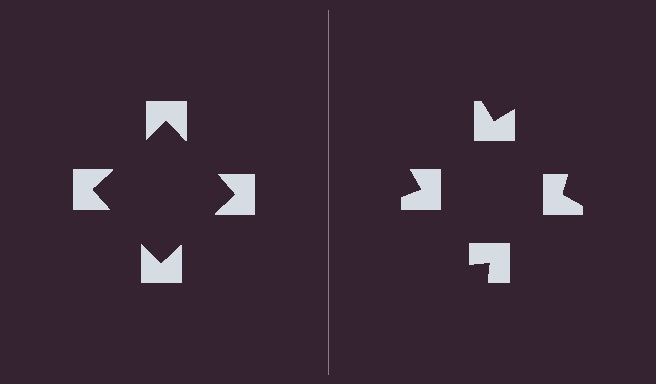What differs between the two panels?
The notched squares are positioned identically on both sides; only the wedge orientations differ. On the left they align to a square; on the right they are misaligned.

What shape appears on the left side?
An illusory square.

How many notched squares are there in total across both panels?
8 — 4 on each side.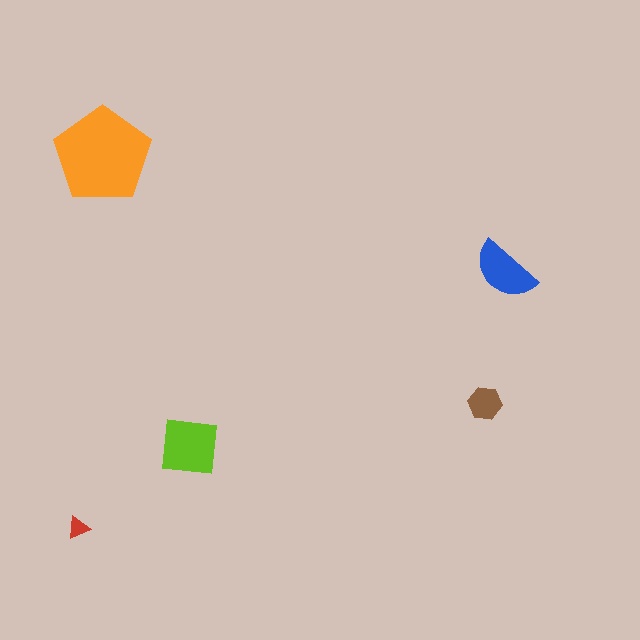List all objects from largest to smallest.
The orange pentagon, the lime square, the blue semicircle, the brown hexagon, the red triangle.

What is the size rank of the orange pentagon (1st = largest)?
1st.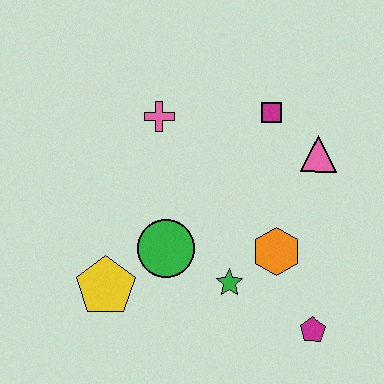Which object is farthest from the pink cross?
The magenta pentagon is farthest from the pink cross.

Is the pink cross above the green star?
Yes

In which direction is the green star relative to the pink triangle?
The green star is below the pink triangle.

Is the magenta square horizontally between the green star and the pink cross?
No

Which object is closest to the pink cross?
The magenta square is closest to the pink cross.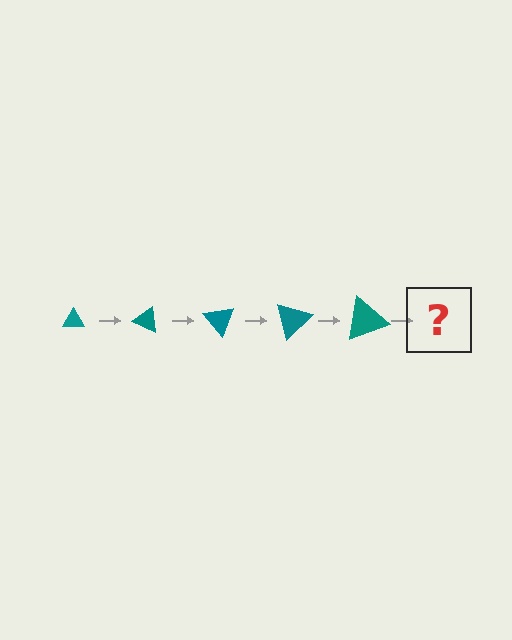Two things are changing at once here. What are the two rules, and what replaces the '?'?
The two rules are that the triangle grows larger each step and it rotates 25 degrees each step. The '?' should be a triangle, larger than the previous one and rotated 125 degrees from the start.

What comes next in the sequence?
The next element should be a triangle, larger than the previous one and rotated 125 degrees from the start.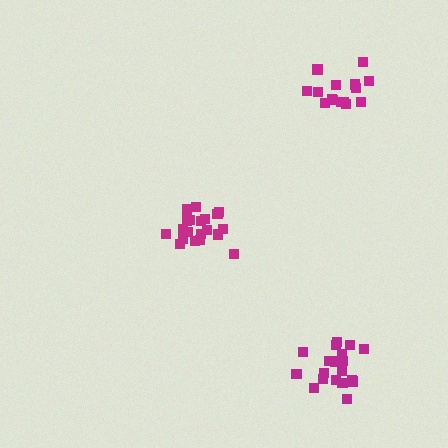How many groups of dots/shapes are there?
There are 3 groups.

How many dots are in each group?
Group 1: 21 dots, Group 2: 19 dots, Group 3: 15 dots (55 total).